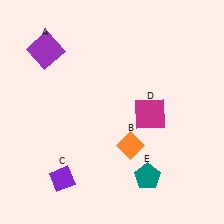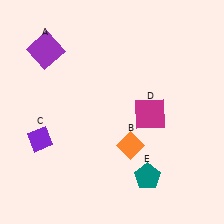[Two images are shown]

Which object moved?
The purple diamond (C) moved up.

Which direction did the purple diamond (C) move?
The purple diamond (C) moved up.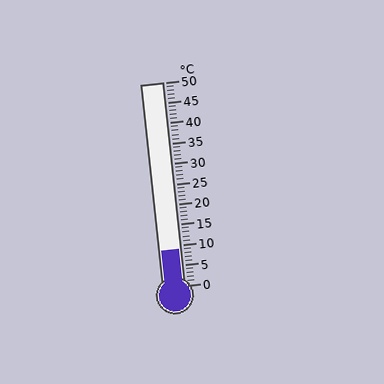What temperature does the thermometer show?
The thermometer shows approximately 9°C.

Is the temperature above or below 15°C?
The temperature is below 15°C.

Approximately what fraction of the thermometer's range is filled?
The thermometer is filled to approximately 20% of its range.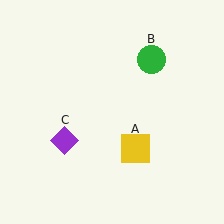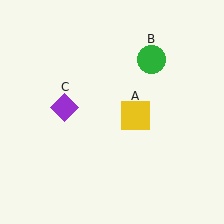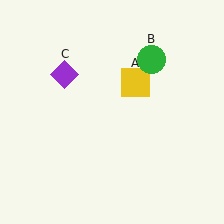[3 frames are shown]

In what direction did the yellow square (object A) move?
The yellow square (object A) moved up.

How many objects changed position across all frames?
2 objects changed position: yellow square (object A), purple diamond (object C).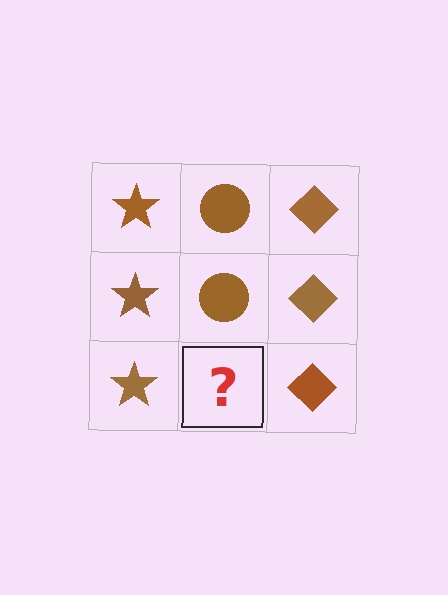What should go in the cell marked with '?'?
The missing cell should contain a brown circle.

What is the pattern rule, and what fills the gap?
The rule is that each column has a consistent shape. The gap should be filled with a brown circle.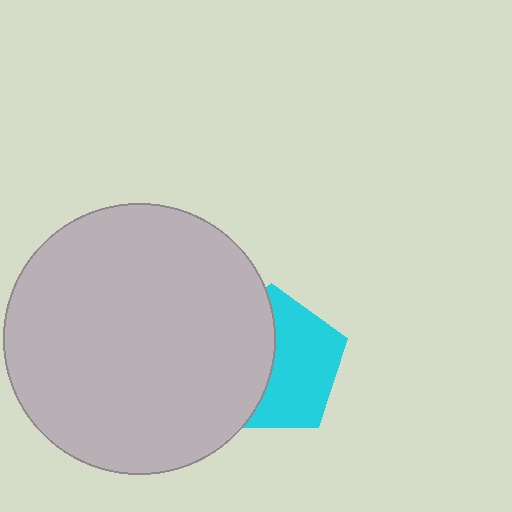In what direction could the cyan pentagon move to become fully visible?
The cyan pentagon could move right. That would shift it out from behind the light gray circle entirely.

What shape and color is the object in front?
The object in front is a light gray circle.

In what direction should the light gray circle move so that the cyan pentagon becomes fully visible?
The light gray circle should move left. That is the shortest direction to clear the overlap and leave the cyan pentagon fully visible.